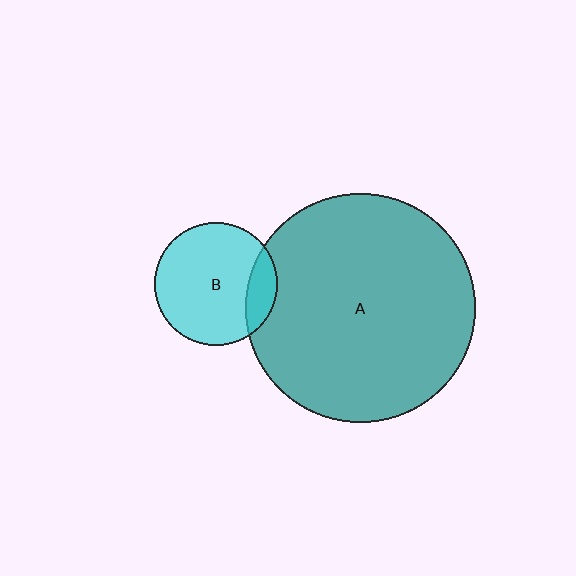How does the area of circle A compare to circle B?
Approximately 3.4 times.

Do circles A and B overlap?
Yes.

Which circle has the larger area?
Circle A (teal).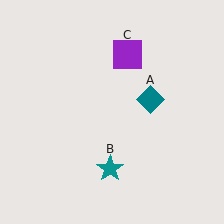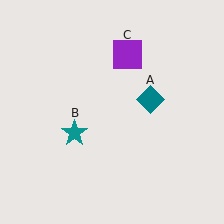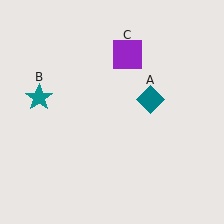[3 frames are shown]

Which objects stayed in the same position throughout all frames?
Teal diamond (object A) and purple square (object C) remained stationary.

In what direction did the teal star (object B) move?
The teal star (object B) moved up and to the left.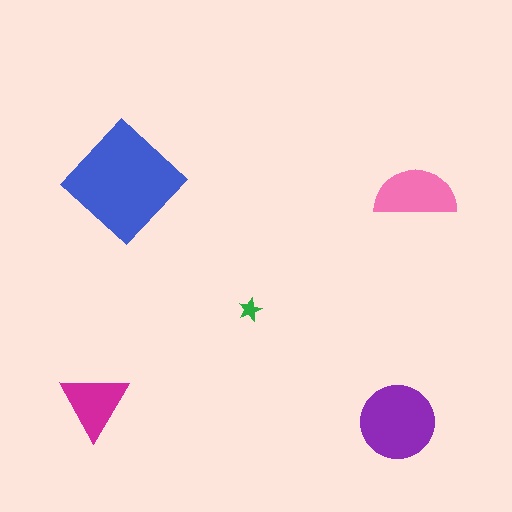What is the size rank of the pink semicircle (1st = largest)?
3rd.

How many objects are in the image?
There are 5 objects in the image.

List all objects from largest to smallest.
The blue diamond, the purple circle, the pink semicircle, the magenta triangle, the green star.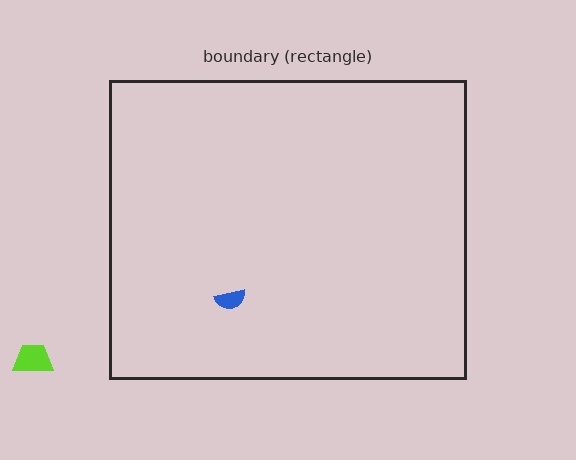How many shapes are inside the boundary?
1 inside, 1 outside.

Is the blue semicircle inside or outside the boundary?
Inside.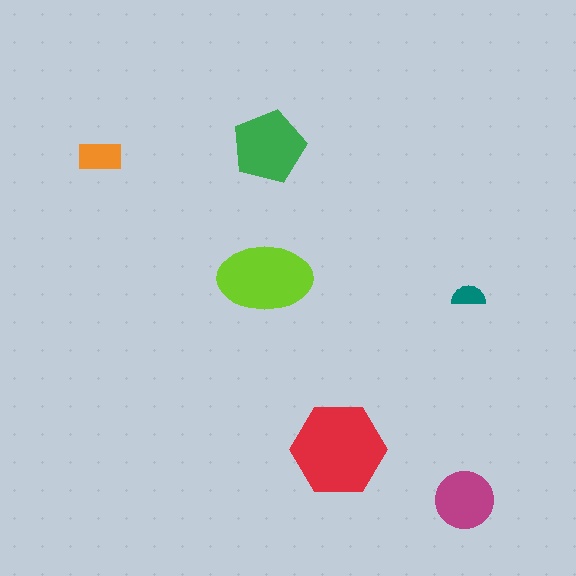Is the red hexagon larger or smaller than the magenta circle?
Larger.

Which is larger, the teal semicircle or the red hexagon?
The red hexagon.